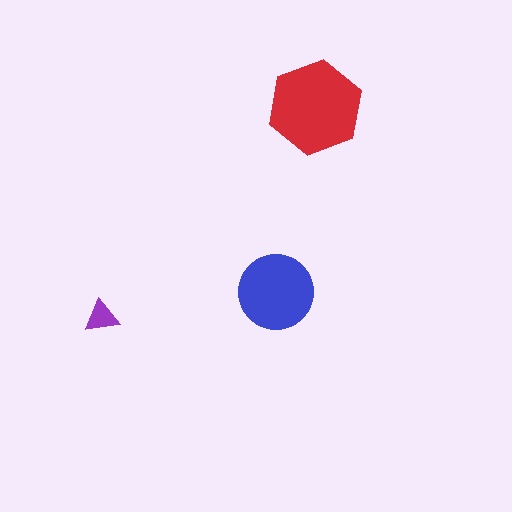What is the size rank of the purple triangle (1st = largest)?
3rd.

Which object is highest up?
The red hexagon is topmost.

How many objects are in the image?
There are 3 objects in the image.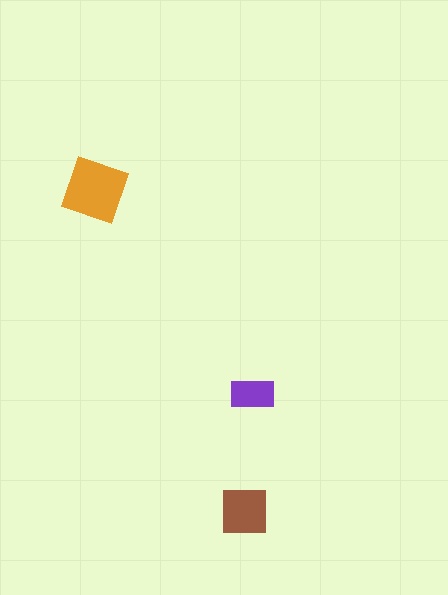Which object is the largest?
The orange diamond.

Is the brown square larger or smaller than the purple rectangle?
Larger.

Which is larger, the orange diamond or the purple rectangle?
The orange diamond.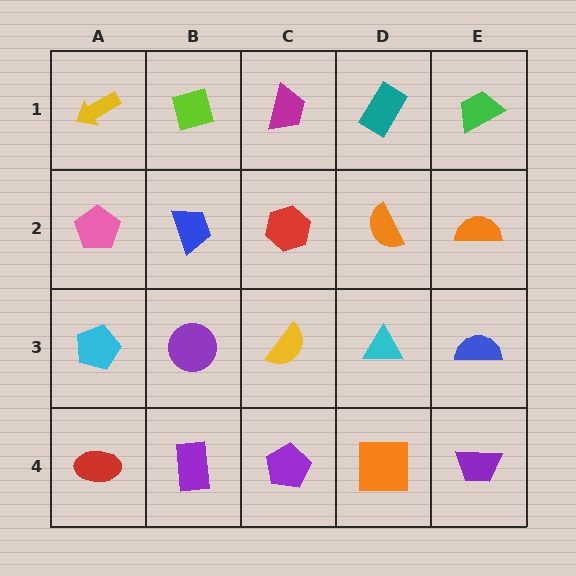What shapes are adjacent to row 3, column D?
An orange semicircle (row 2, column D), an orange square (row 4, column D), a yellow semicircle (row 3, column C), a blue semicircle (row 3, column E).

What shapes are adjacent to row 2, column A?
A yellow arrow (row 1, column A), a cyan pentagon (row 3, column A), a blue trapezoid (row 2, column B).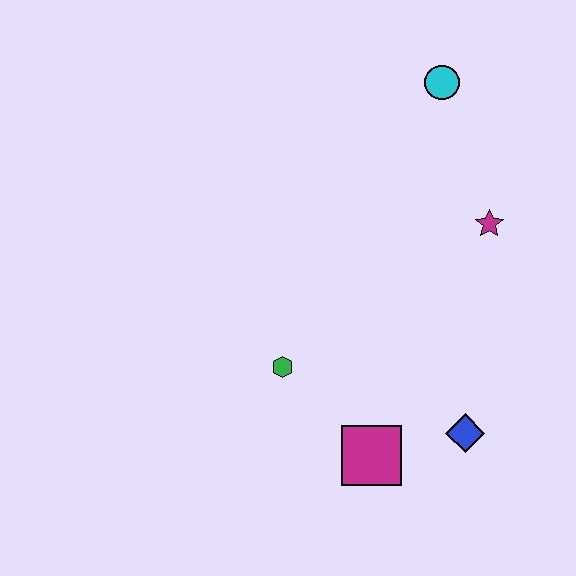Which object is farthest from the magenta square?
The cyan circle is farthest from the magenta square.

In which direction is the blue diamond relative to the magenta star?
The blue diamond is below the magenta star.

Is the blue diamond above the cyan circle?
No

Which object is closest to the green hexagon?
The magenta square is closest to the green hexagon.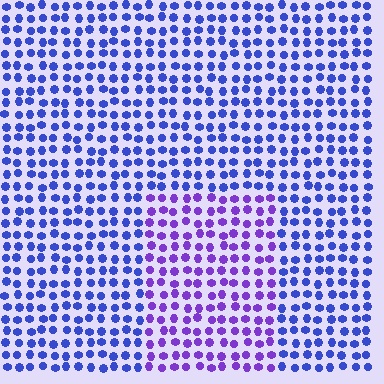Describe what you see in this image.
The image is filled with small blue elements in a uniform arrangement. A rectangle-shaped region is visible where the elements are tinted to a slightly different hue, forming a subtle color boundary.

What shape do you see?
I see a rectangle.